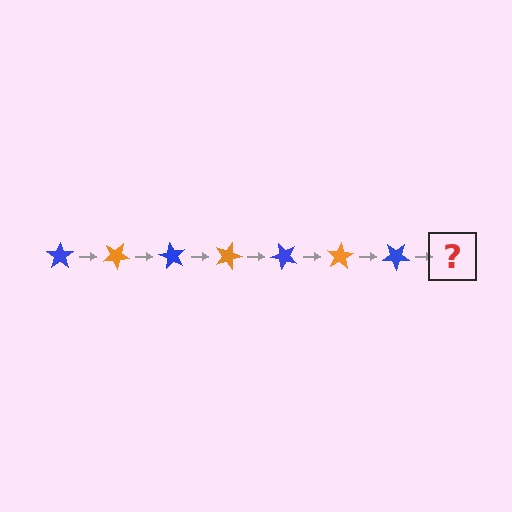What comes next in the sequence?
The next element should be an orange star, rotated 210 degrees from the start.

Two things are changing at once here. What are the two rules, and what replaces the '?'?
The two rules are that it rotates 30 degrees each step and the color cycles through blue and orange. The '?' should be an orange star, rotated 210 degrees from the start.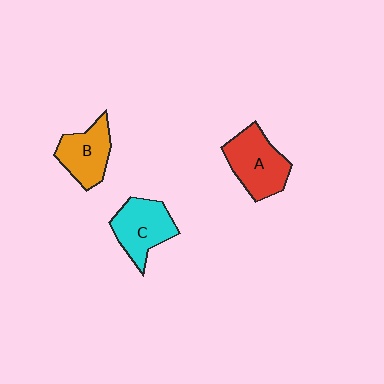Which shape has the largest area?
Shape A (red).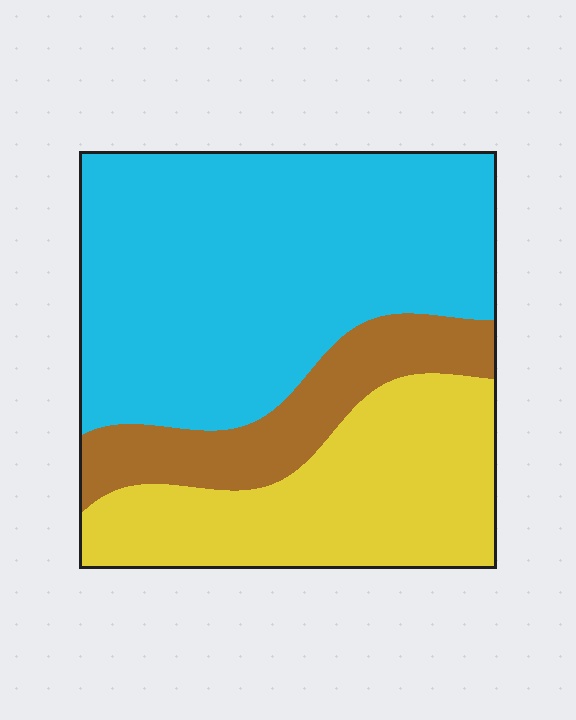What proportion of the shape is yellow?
Yellow covers 30% of the shape.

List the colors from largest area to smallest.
From largest to smallest: cyan, yellow, brown.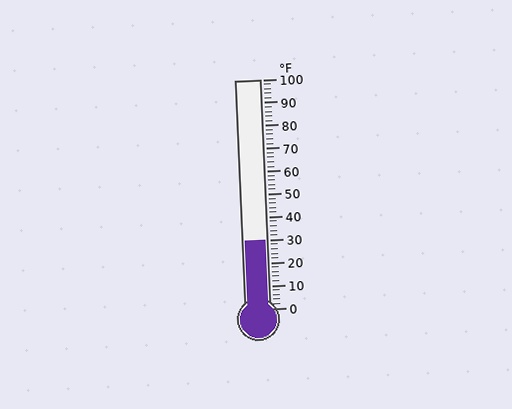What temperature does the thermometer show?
The thermometer shows approximately 30°F.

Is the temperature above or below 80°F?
The temperature is below 80°F.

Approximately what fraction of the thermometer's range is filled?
The thermometer is filled to approximately 30% of its range.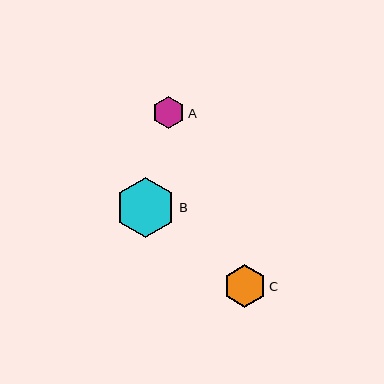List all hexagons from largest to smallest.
From largest to smallest: B, C, A.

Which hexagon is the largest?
Hexagon B is the largest with a size of approximately 60 pixels.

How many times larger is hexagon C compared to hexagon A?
Hexagon C is approximately 1.3 times the size of hexagon A.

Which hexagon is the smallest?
Hexagon A is the smallest with a size of approximately 33 pixels.